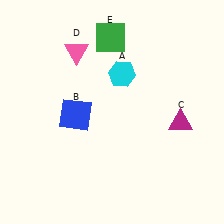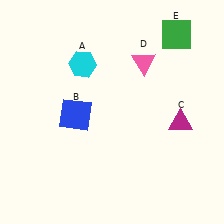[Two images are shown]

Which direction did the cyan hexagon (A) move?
The cyan hexagon (A) moved left.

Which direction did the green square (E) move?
The green square (E) moved right.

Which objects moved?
The objects that moved are: the cyan hexagon (A), the pink triangle (D), the green square (E).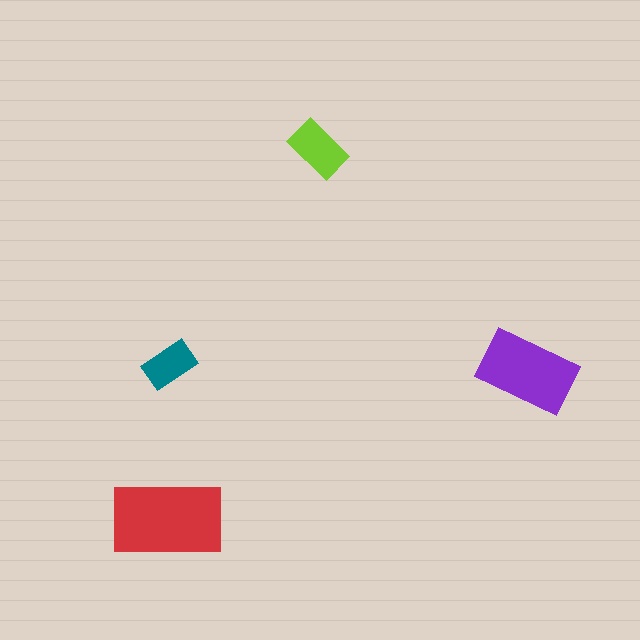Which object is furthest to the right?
The purple rectangle is rightmost.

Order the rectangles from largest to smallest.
the red one, the purple one, the lime one, the teal one.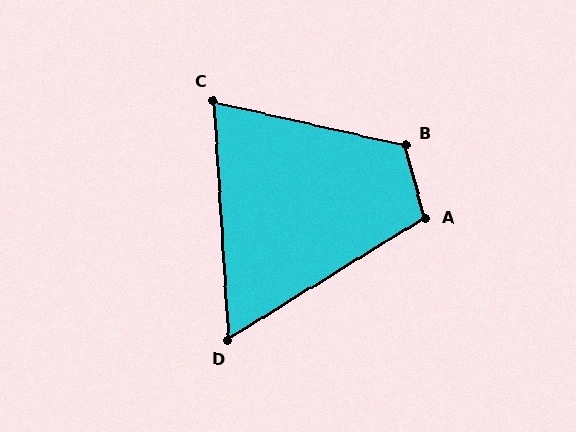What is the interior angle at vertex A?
Approximately 107 degrees (obtuse).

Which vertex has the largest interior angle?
B, at approximately 118 degrees.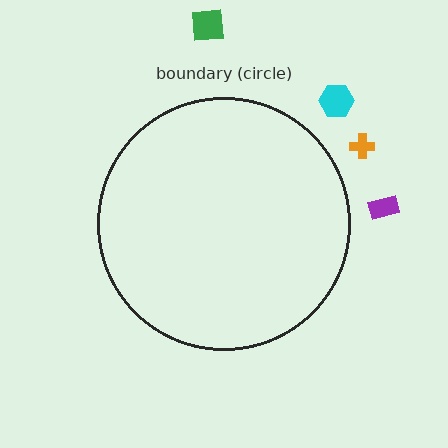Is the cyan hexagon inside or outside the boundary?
Outside.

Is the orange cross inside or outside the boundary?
Outside.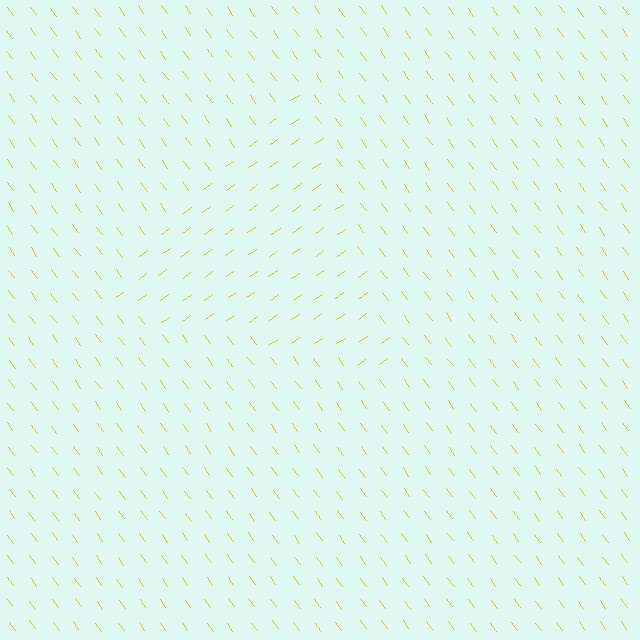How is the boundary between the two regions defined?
The boundary is defined purely by a change in line orientation (approximately 89 degrees difference). All lines are the same color and thickness.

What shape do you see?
I see a triangle.